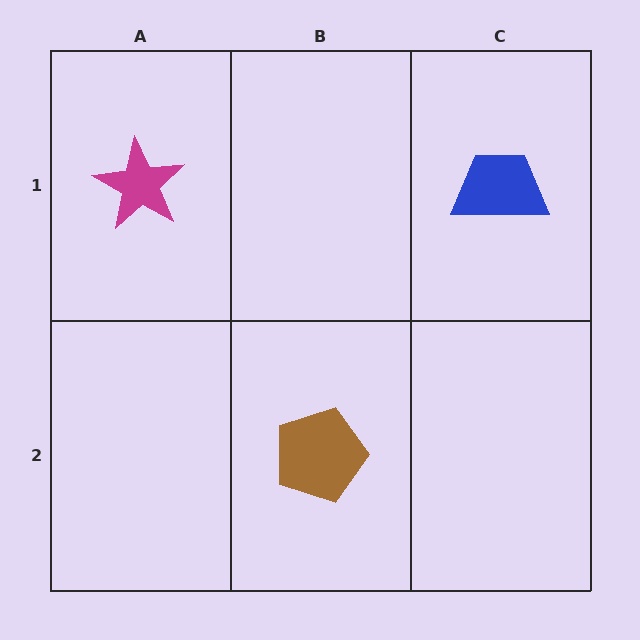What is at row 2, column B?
A brown pentagon.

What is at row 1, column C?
A blue trapezoid.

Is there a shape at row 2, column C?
No, that cell is empty.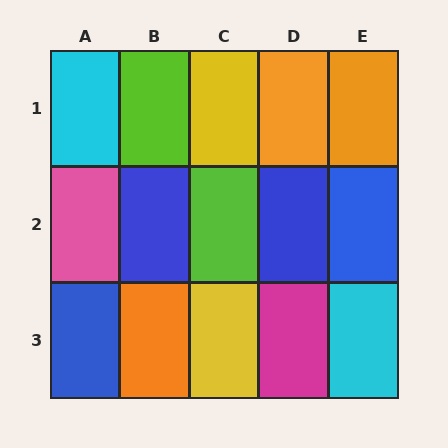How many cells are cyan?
2 cells are cyan.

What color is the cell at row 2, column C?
Lime.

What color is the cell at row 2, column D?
Blue.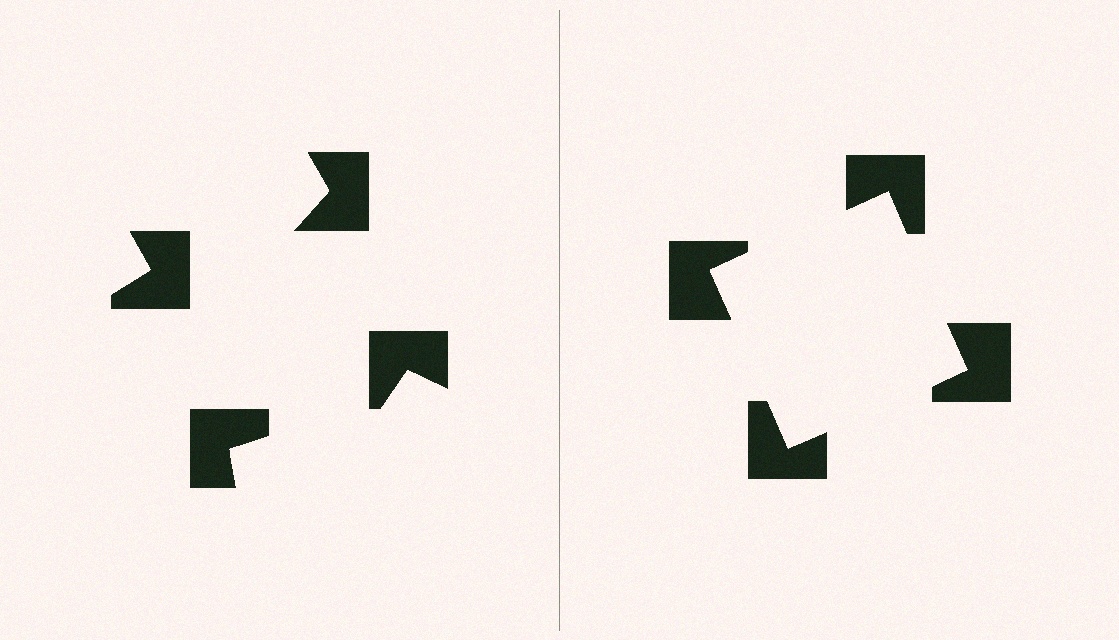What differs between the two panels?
The notched squares are positioned identically on both sides; only the wedge orientations differ. On the right they align to a square; on the left they are misaligned.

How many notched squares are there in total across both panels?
8 — 4 on each side.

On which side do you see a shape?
An illusory square appears on the right side. On the left side the wedge cuts are rotated, so no coherent shape forms.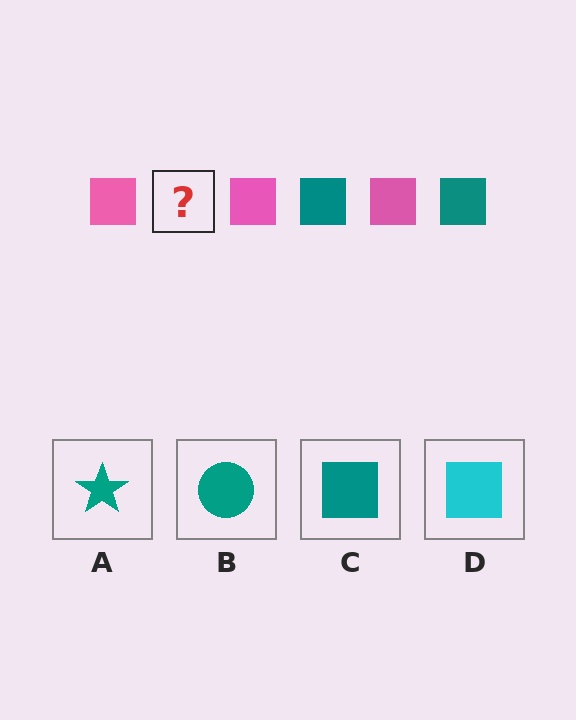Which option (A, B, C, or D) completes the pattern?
C.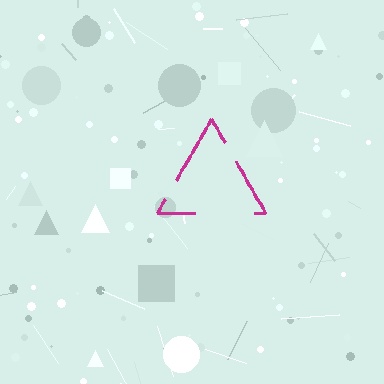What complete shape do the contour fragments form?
The contour fragments form a triangle.